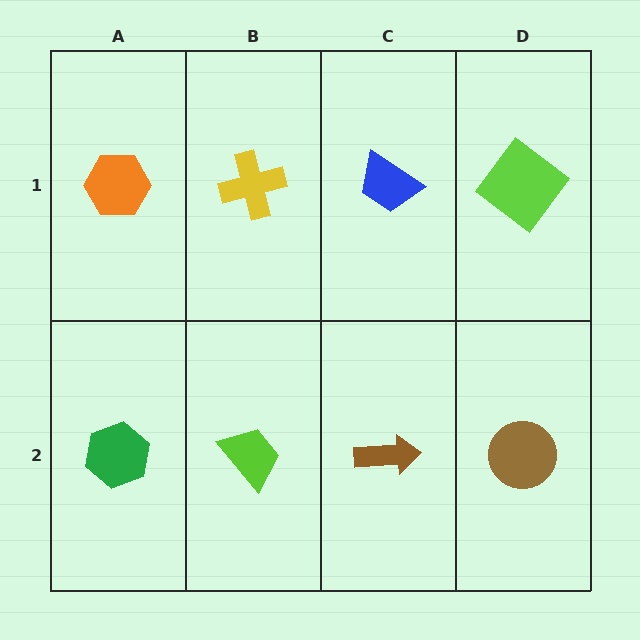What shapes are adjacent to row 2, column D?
A lime diamond (row 1, column D), a brown arrow (row 2, column C).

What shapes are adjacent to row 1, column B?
A lime trapezoid (row 2, column B), an orange hexagon (row 1, column A), a blue trapezoid (row 1, column C).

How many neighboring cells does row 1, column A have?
2.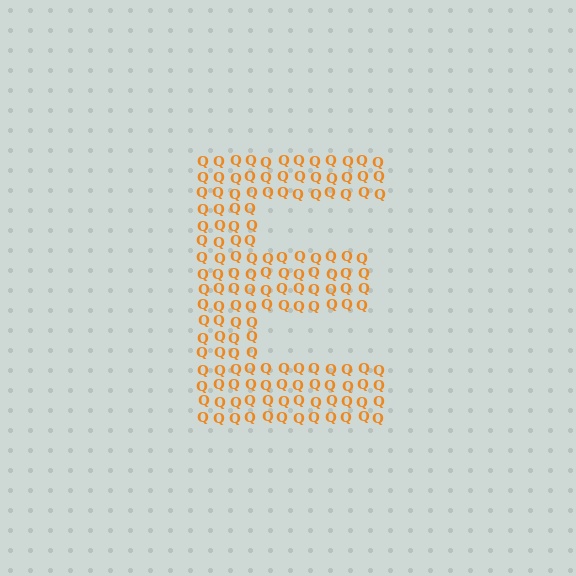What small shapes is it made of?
It is made of small letter Q's.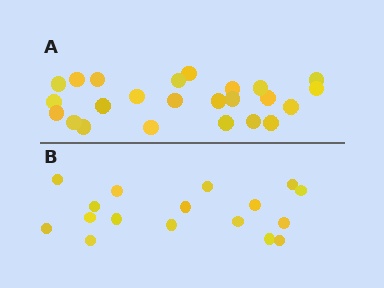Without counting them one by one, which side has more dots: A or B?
Region A (the top region) has more dots.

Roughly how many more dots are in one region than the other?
Region A has roughly 8 or so more dots than region B.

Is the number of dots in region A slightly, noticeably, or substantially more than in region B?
Region A has noticeably more, but not dramatically so. The ratio is roughly 1.4 to 1.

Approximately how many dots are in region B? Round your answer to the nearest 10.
About 20 dots. (The exact count is 17, which rounds to 20.)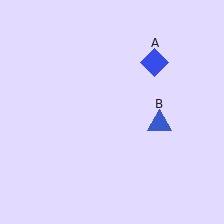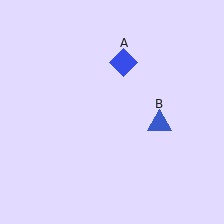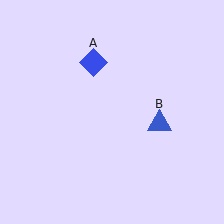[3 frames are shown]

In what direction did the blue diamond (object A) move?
The blue diamond (object A) moved left.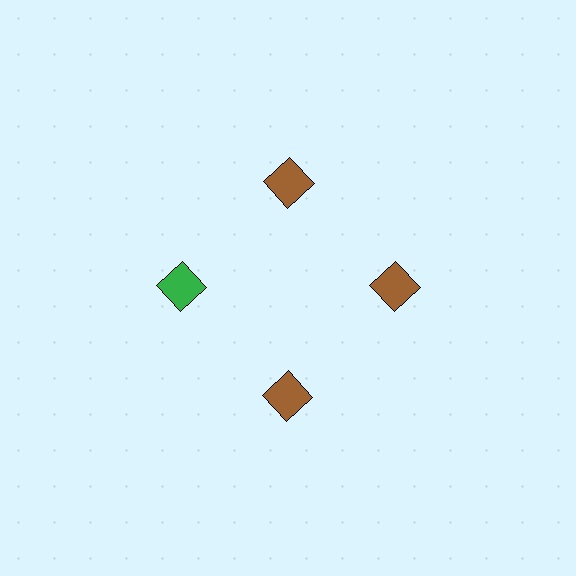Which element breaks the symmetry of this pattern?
The green square at roughly the 9 o'clock position breaks the symmetry. All other shapes are brown squares.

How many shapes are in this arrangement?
There are 4 shapes arranged in a ring pattern.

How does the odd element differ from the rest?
It has a different color: green instead of brown.